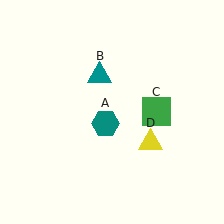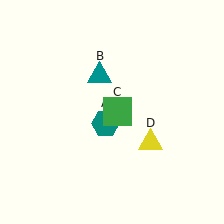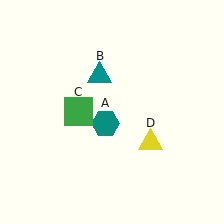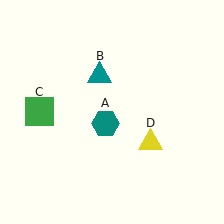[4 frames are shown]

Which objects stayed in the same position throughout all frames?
Teal hexagon (object A) and teal triangle (object B) and yellow triangle (object D) remained stationary.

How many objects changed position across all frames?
1 object changed position: green square (object C).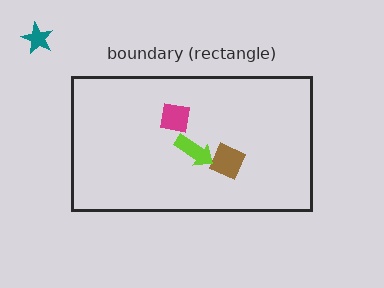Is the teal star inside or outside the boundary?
Outside.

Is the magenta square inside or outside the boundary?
Inside.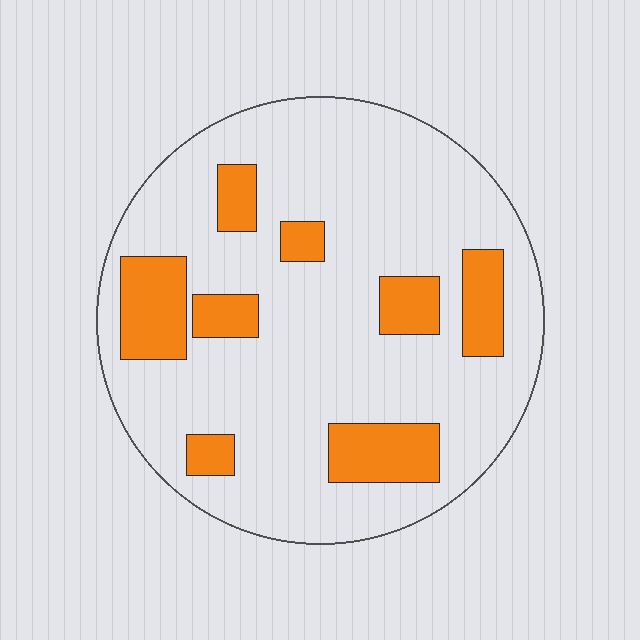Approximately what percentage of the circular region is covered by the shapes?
Approximately 20%.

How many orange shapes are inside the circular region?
8.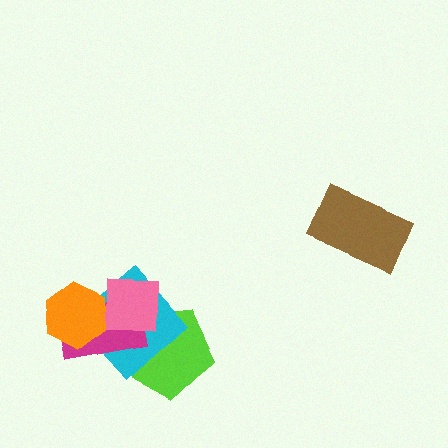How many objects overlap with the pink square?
4 objects overlap with the pink square.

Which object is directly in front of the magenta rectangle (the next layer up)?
The pink square is directly in front of the magenta rectangle.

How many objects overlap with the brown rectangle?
0 objects overlap with the brown rectangle.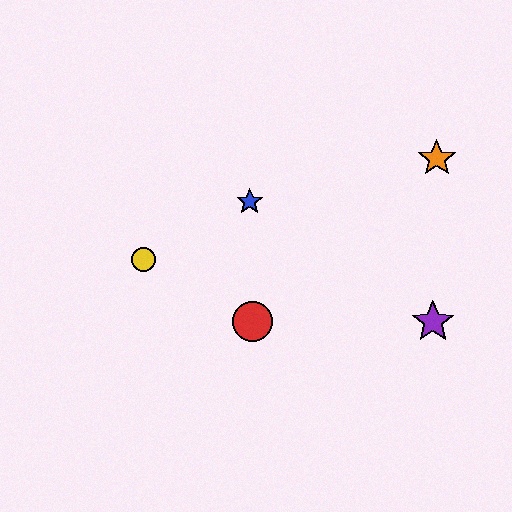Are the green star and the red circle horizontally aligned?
Yes, both are at y≈322.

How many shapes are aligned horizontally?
3 shapes (the red circle, the green star, the purple star) are aligned horizontally.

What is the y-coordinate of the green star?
The green star is at y≈322.